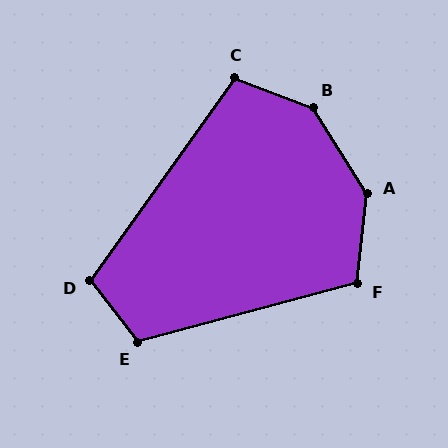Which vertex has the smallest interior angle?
C, at approximately 105 degrees.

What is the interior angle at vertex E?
Approximately 113 degrees (obtuse).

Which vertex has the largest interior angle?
B, at approximately 143 degrees.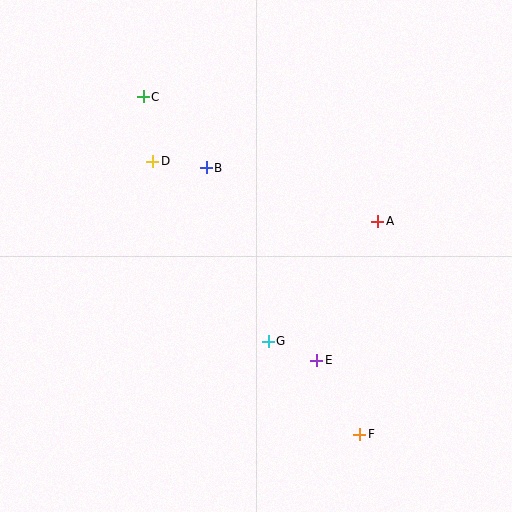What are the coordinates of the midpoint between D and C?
The midpoint between D and C is at (148, 129).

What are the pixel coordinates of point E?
Point E is at (317, 360).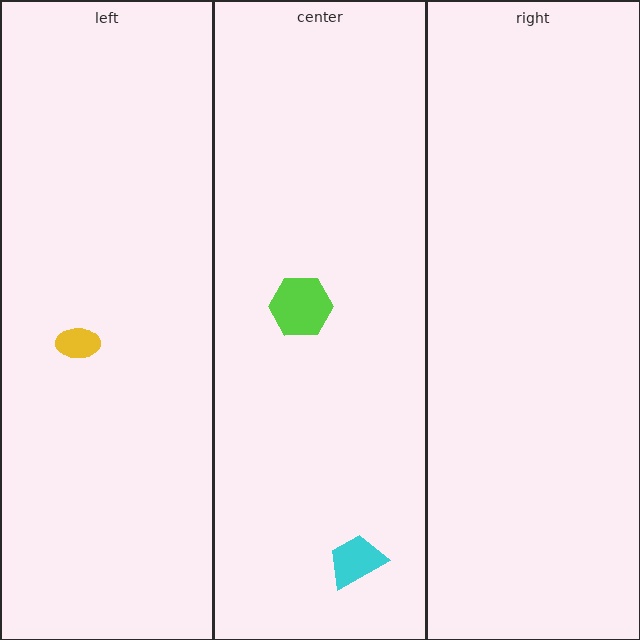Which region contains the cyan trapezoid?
The center region.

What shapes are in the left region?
The yellow ellipse.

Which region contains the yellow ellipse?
The left region.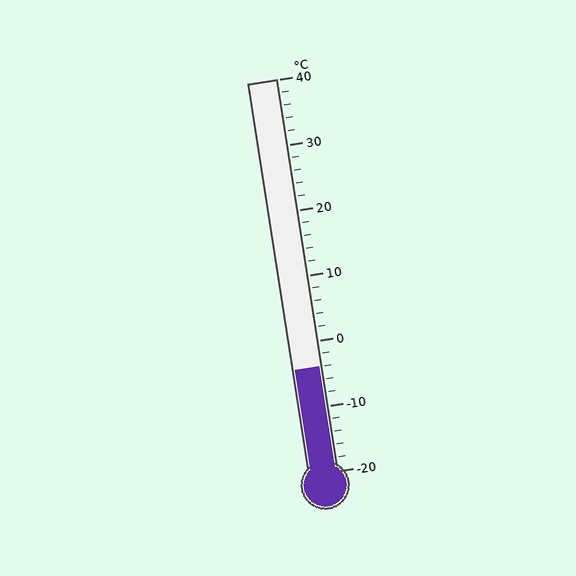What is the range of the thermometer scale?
The thermometer scale ranges from -20°C to 40°C.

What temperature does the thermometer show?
The thermometer shows approximately -4°C.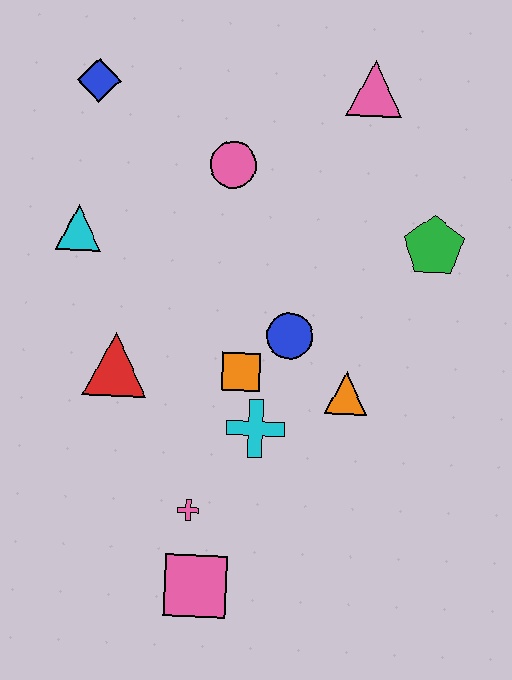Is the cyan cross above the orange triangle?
No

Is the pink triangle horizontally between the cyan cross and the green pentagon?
Yes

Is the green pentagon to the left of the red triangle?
No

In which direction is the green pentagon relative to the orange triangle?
The green pentagon is above the orange triangle.